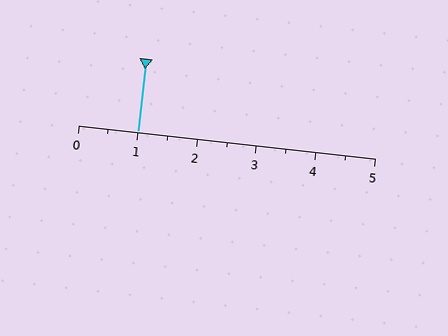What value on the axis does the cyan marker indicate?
The marker indicates approximately 1.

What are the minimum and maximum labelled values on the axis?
The axis runs from 0 to 5.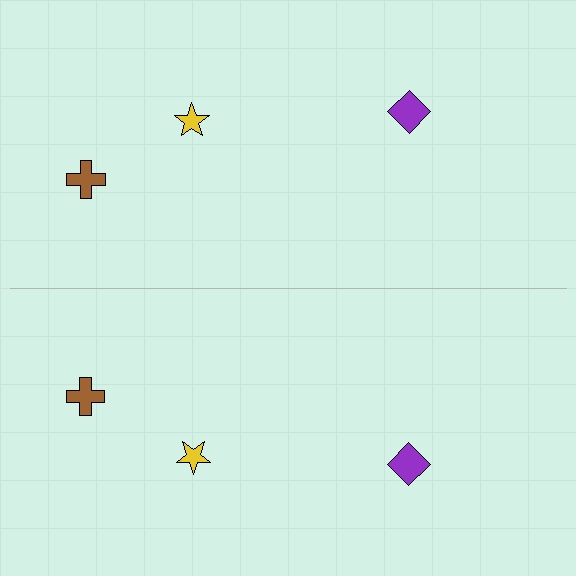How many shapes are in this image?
There are 6 shapes in this image.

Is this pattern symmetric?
Yes, this pattern has bilateral (reflection) symmetry.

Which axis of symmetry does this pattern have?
The pattern has a horizontal axis of symmetry running through the center of the image.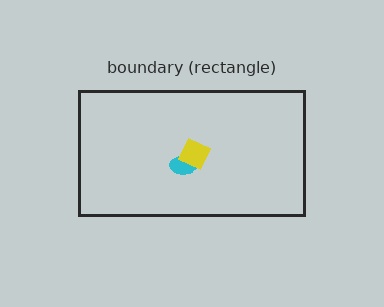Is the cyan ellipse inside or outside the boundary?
Inside.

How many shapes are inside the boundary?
2 inside, 0 outside.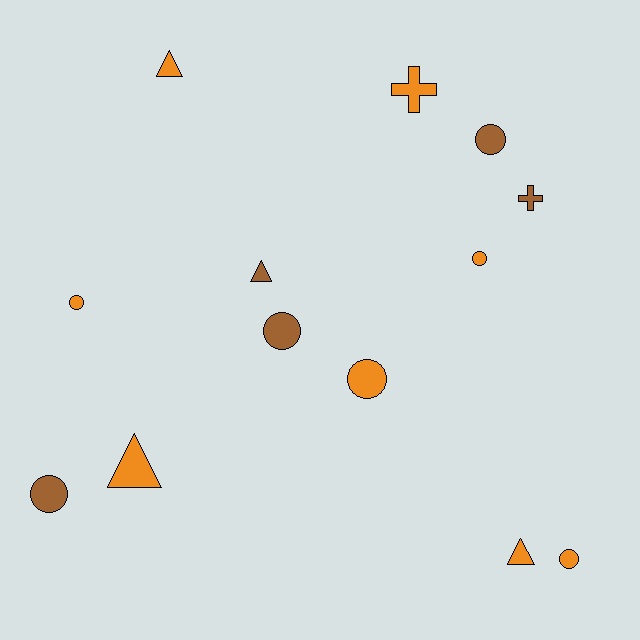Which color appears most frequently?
Orange, with 8 objects.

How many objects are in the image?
There are 13 objects.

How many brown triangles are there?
There is 1 brown triangle.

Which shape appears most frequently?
Circle, with 7 objects.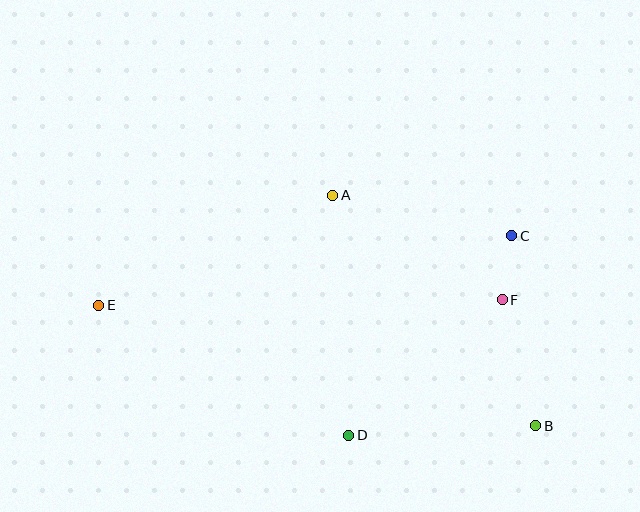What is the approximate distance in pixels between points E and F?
The distance between E and F is approximately 403 pixels.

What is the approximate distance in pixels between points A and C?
The distance between A and C is approximately 183 pixels.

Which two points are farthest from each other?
Points B and E are farthest from each other.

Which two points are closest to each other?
Points C and F are closest to each other.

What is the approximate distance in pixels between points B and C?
The distance between B and C is approximately 192 pixels.